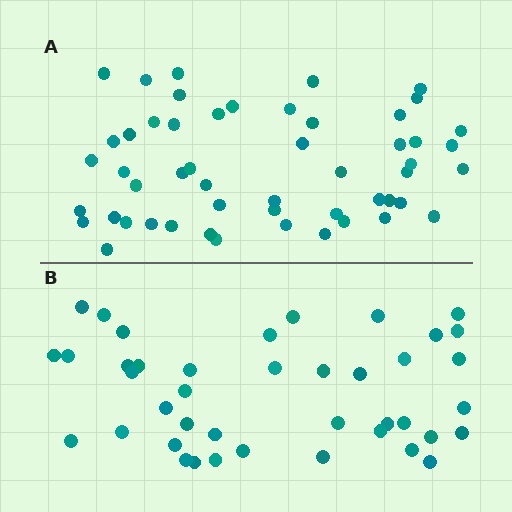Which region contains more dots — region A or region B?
Region A (the top region) has more dots.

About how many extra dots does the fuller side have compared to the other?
Region A has roughly 12 or so more dots than region B.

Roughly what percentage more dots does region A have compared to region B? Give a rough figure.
About 25% more.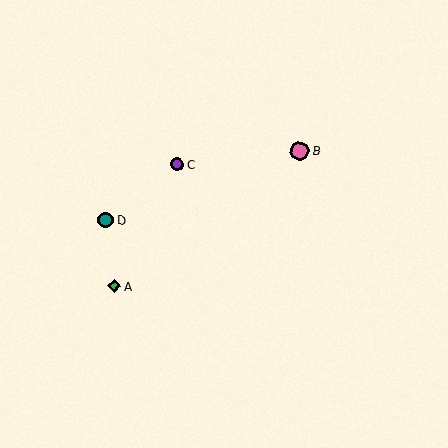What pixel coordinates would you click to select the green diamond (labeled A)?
Click at (114, 286) to select the green diamond A.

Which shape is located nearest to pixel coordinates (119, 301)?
The green diamond (labeled A) at (114, 286) is nearest to that location.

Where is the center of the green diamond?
The center of the green diamond is at (114, 286).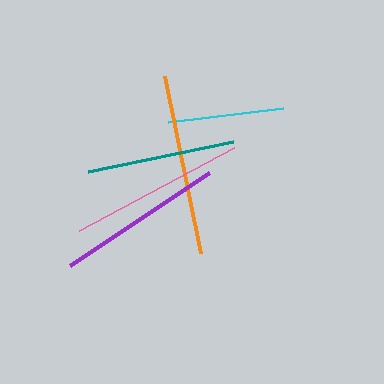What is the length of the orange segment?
The orange segment is approximately 181 pixels long.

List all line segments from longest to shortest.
From longest to shortest: orange, pink, purple, teal, cyan.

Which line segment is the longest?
The orange line is the longest at approximately 181 pixels.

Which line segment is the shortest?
The cyan line is the shortest at approximately 116 pixels.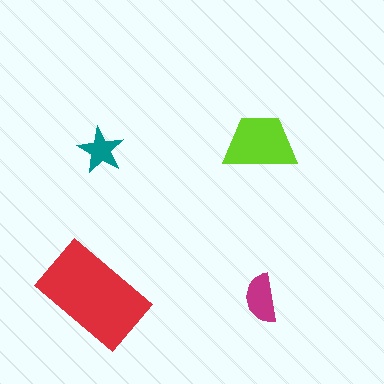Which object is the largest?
The red rectangle.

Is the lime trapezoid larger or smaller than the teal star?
Larger.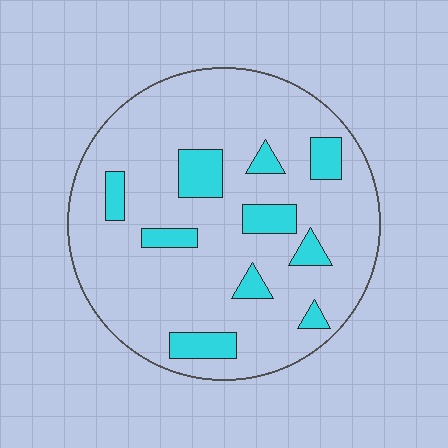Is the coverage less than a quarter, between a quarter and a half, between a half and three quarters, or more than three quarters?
Less than a quarter.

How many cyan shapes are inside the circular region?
10.